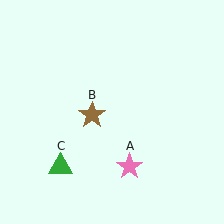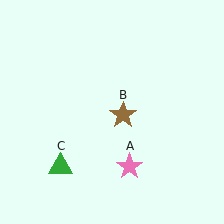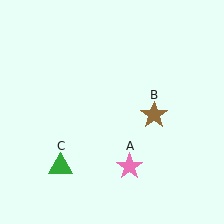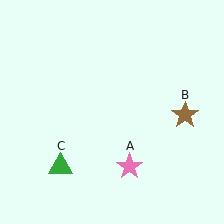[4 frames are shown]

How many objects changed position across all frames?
1 object changed position: brown star (object B).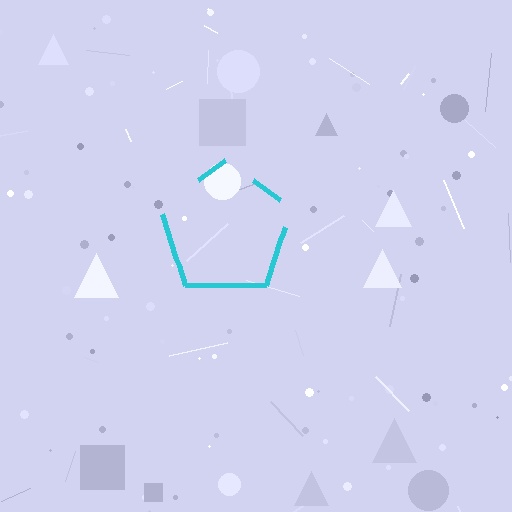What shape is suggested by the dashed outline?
The dashed outline suggests a pentagon.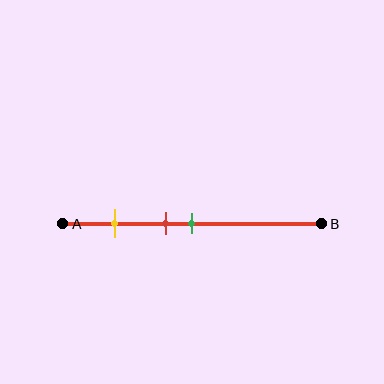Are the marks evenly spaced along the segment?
No, the marks are not evenly spaced.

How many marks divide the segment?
There are 3 marks dividing the segment.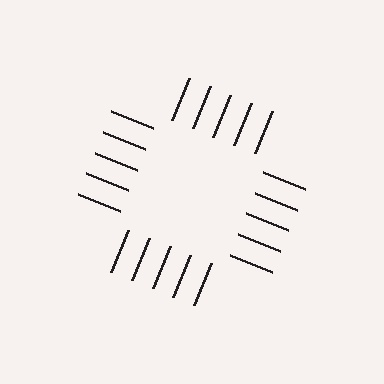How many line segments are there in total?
20 — 5 along each of the 4 edges.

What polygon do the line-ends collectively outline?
An illusory square — the line segments terminate on its edges but no continuous stroke is drawn.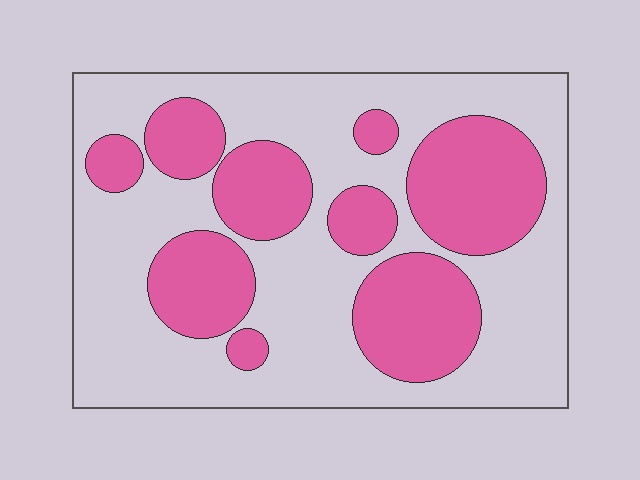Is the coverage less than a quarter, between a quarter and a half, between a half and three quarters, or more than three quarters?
Between a quarter and a half.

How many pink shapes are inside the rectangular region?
9.